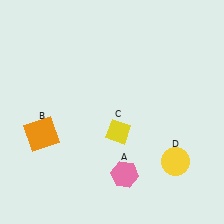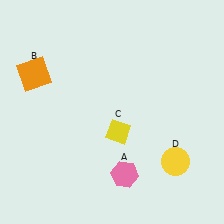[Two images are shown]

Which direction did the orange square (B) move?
The orange square (B) moved up.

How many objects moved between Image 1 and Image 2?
1 object moved between the two images.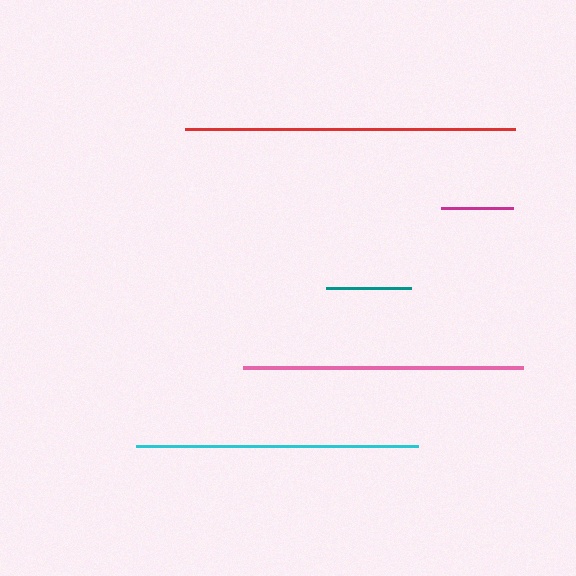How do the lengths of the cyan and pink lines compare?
The cyan and pink lines are approximately the same length.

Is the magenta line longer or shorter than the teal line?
The teal line is longer than the magenta line.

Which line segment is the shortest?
The magenta line is the shortest at approximately 72 pixels.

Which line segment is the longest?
The red line is the longest at approximately 330 pixels.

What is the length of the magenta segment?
The magenta segment is approximately 72 pixels long.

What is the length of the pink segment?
The pink segment is approximately 280 pixels long.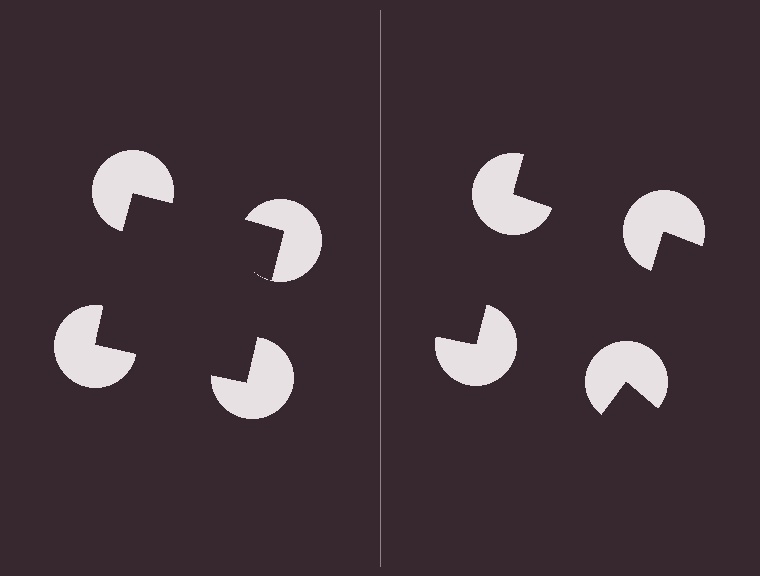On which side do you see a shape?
An illusory square appears on the left side. On the right side the wedge cuts are rotated, so no coherent shape forms.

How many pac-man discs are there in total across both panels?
8 — 4 on each side.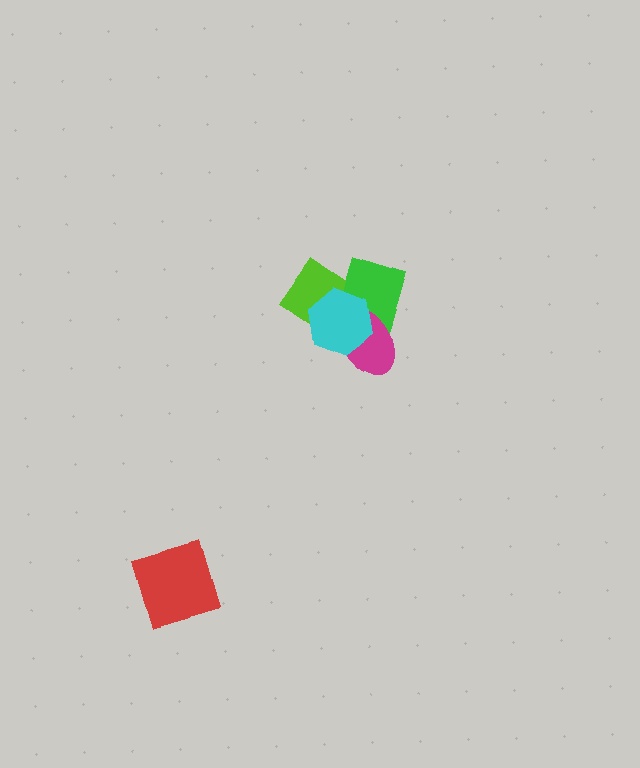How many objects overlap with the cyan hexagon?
3 objects overlap with the cyan hexagon.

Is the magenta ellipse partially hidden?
Yes, it is partially covered by another shape.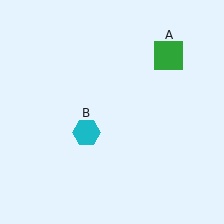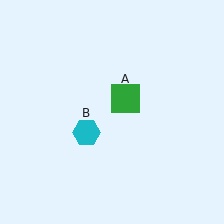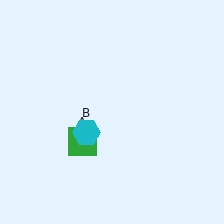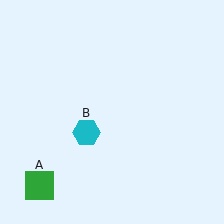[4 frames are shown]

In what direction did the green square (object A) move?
The green square (object A) moved down and to the left.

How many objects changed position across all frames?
1 object changed position: green square (object A).